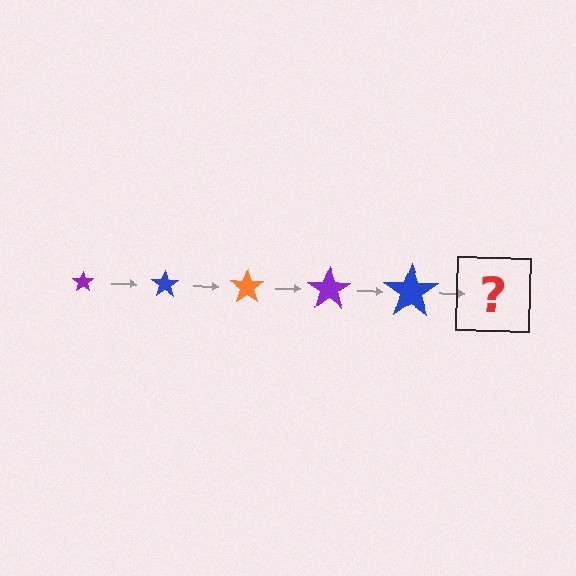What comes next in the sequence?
The next element should be an orange star, larger than the previous one.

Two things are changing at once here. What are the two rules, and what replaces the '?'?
The two rules are that the star grows larger each step and the color cycles through purple, blue, and orange. The '?' should be an orange star, larger than the previous one.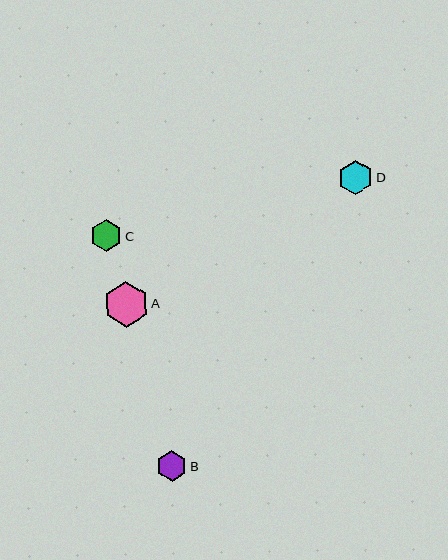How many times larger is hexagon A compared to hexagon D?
Hexagon A is approximately 1.3 times the size of hexagon D.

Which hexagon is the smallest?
Hexagon B is the smallest with a size of approximately 30 pixels.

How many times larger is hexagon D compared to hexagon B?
Hexagon D is approximately 1.1 times the size of hexagon B.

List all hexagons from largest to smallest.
From largest to smallest: A, D, C, B.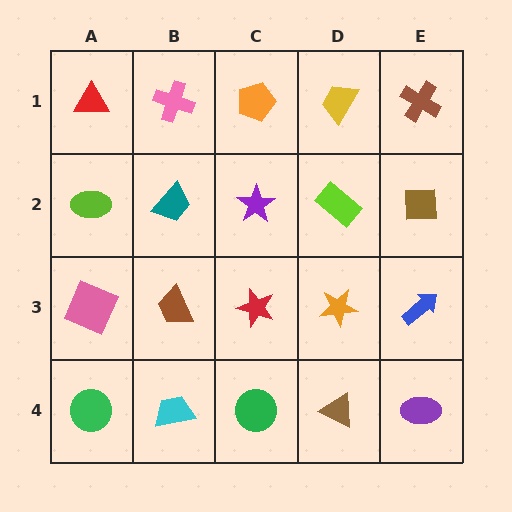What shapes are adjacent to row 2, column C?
An orange pentagon (row 1, column C), a red star (row 3, column C), a teal trapezoid (row 2, column B), a lime rectangle (row 2, column D).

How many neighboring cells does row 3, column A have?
3.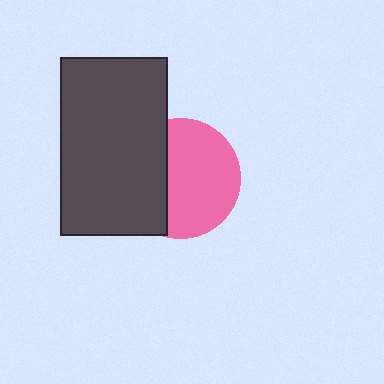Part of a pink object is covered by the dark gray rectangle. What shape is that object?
It is a circle.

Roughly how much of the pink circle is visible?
About half of it is visible (roughly 64%).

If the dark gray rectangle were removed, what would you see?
You would see the complete pink circle.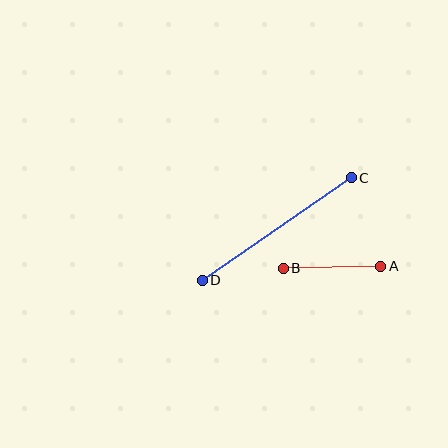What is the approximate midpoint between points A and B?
The midpoint is at approximately (332, 267) pixels.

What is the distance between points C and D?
The distance is approximately 181 pixels.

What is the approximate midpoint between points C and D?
The midpoint is at approximately (277, 229) pixels.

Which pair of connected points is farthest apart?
Points C and D are farthest apart.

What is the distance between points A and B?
The distance is approximately 97 pixels.